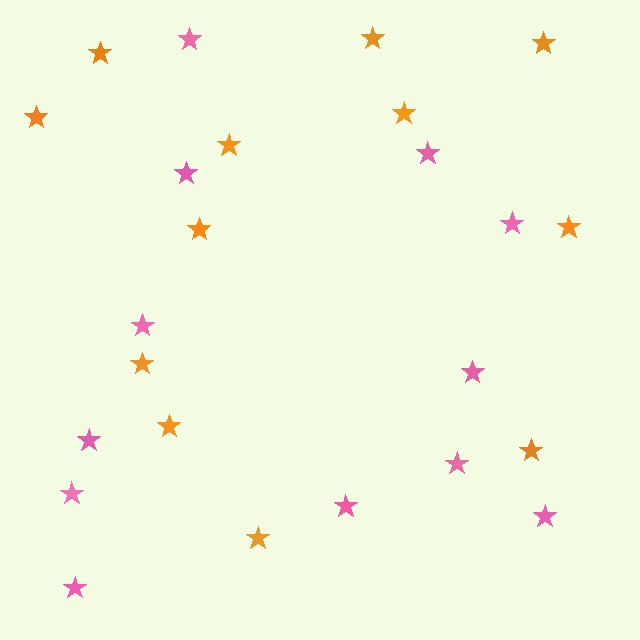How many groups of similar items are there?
There are 2 groups: one group of orange stars (12) and one group of pink stars (12).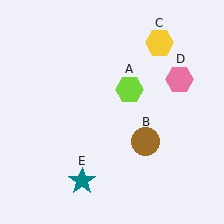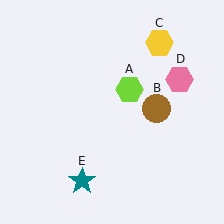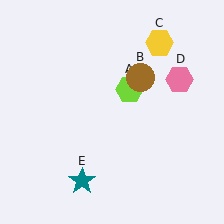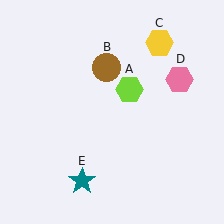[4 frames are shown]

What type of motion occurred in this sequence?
The brown circle (object B) rotated counterclockwise around the center of the scene.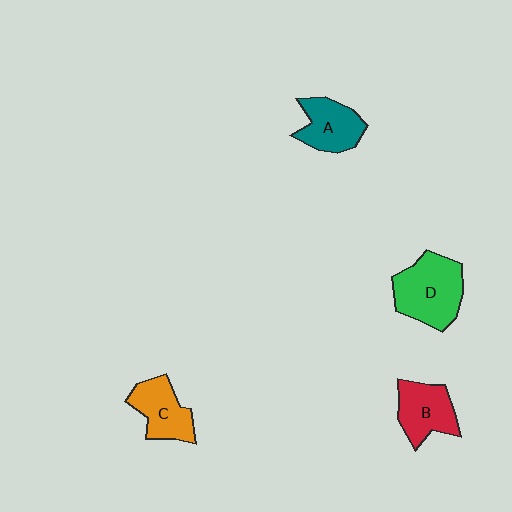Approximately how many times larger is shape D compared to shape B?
Approximately 1.4 times.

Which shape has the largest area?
Shape D (green).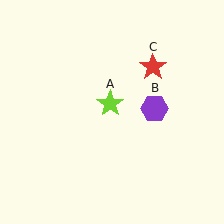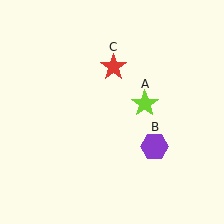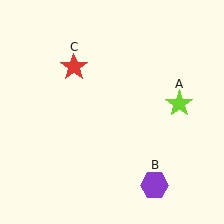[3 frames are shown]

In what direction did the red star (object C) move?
The red star (object C) moved left.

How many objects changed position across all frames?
3 objects changed position: lime star (object A), purple hexagon (object B), red star (object C).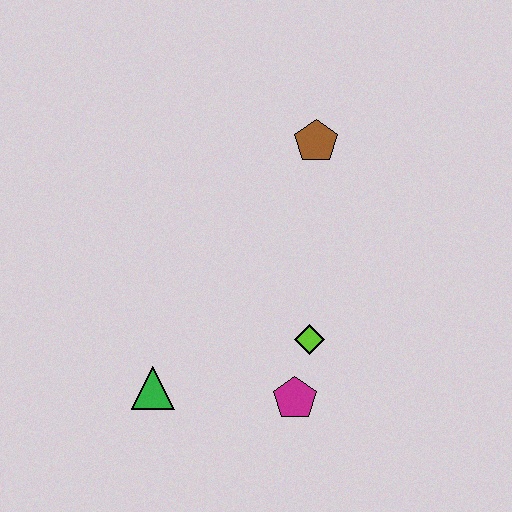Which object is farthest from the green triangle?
The brown pentagon is farthest from the green triangle.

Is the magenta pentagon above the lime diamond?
No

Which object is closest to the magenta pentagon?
The lime diamond is closest to the magenta pentagon.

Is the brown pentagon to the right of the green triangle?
Yes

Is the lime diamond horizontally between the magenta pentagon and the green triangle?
No